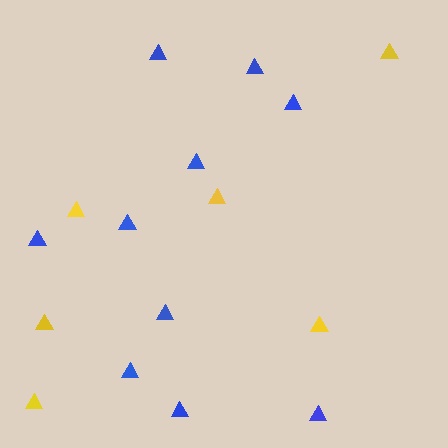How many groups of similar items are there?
There are 2 groups: one group of blue triangles (10) and one group of yellow triangles (6).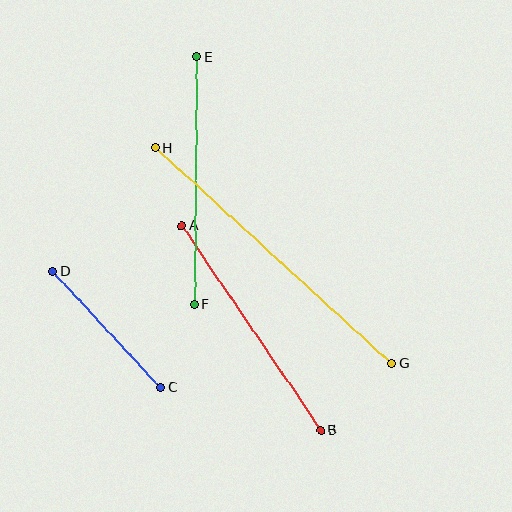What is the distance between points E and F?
The distance is approximately 247 pixels.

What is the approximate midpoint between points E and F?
The midpoint is at approximately (196, 181) pixels.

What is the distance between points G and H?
The distance is approximately 321 pixels.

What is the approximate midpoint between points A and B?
The midpoint is at approximately (251, 328) pixels.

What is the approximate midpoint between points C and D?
The midpoint is at approximately (107, 329) pixels.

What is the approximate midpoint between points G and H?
The midpoint is at approximately (273, 256) pixels.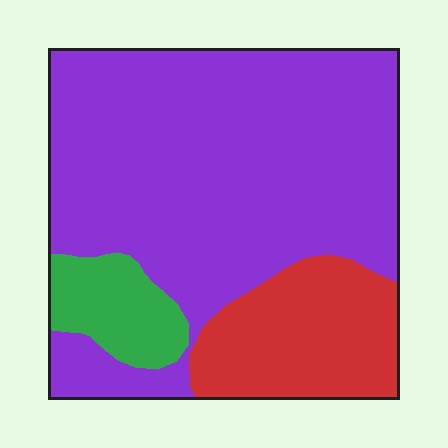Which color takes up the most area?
Purple, at roughly 70%.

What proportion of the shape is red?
Red takes up between a sixth and a third of the shape.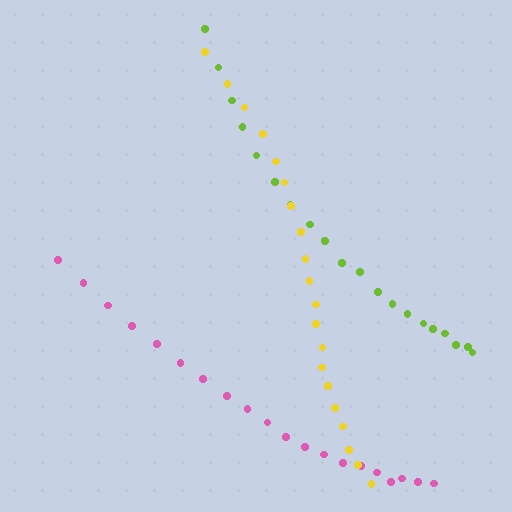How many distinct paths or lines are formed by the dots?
There are 3 distinct paths.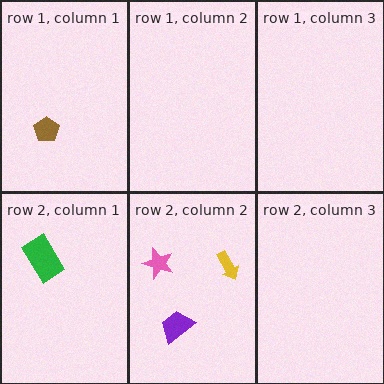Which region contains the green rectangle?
The row 2, column 1 region.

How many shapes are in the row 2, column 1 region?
1.